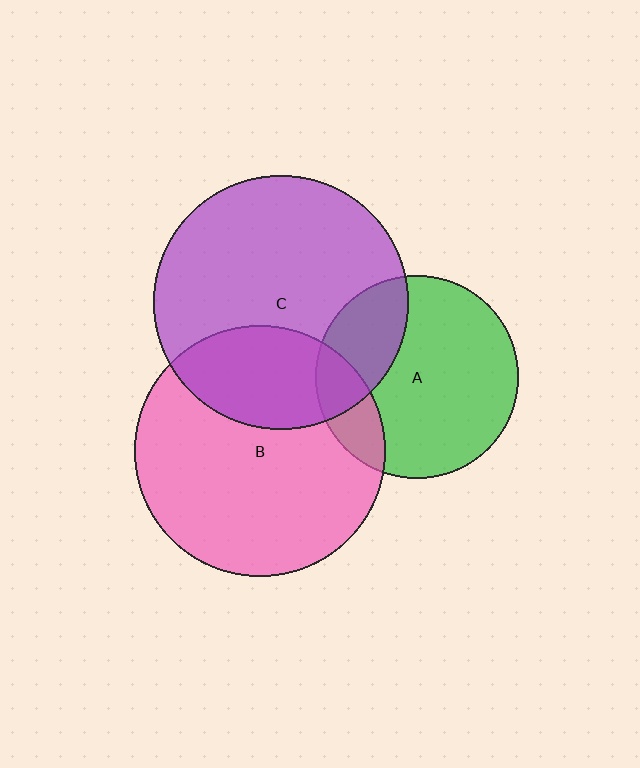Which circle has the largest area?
Circle C (purple).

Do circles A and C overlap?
Yes.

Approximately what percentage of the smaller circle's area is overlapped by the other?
Approximately 25%.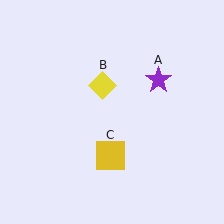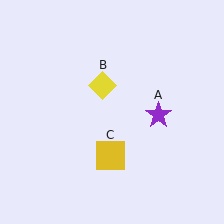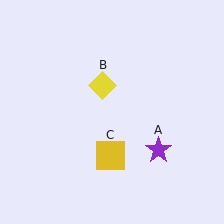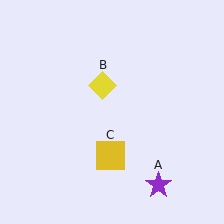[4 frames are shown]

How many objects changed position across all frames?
1 object changed position: purple star (object A).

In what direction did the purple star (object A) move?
The purple star (object A) moved down.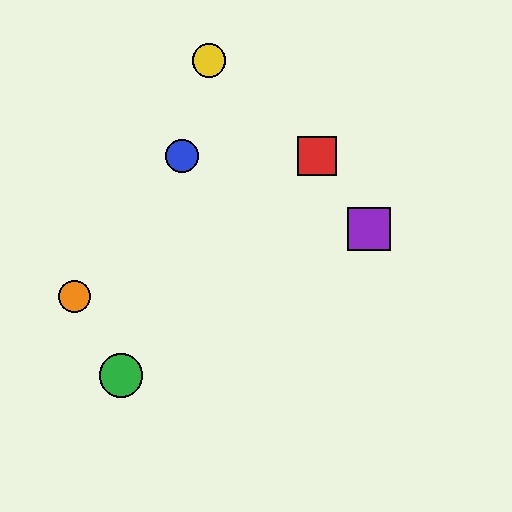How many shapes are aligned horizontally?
2 shapes (the red square, the blue circle) are aligned horizontally.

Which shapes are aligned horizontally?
The red square, the blue circle are aligned horizontally.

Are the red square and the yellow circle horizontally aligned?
No, the red square is at y≈156 and the yellow circle is at y≈61.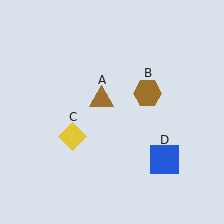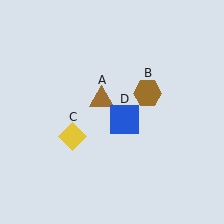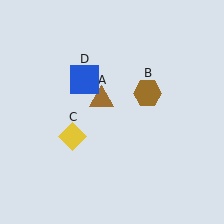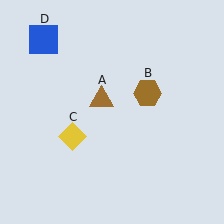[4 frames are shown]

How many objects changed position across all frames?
1 object changed position: blue square (object D).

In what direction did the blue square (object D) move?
The blue square (object D) moved up and to the left.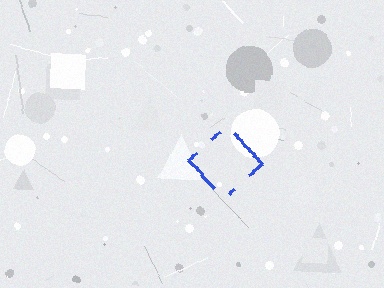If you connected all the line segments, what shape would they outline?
They would outline a diamond.